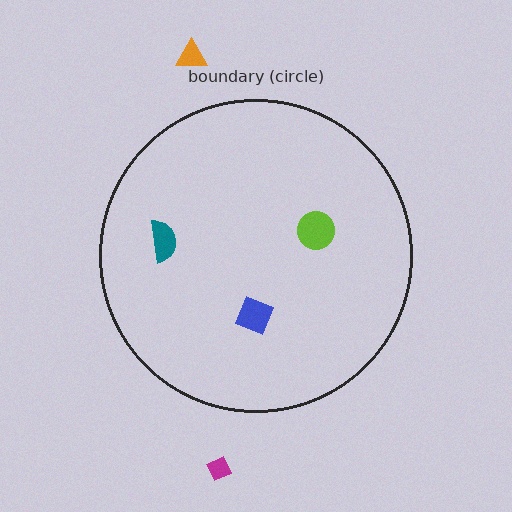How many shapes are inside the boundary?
3 inside, 2 outside.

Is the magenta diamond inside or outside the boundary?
Outside.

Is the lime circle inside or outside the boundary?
Inside.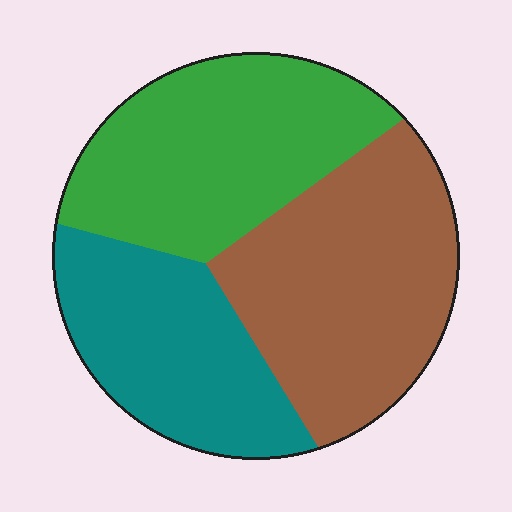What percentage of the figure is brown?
Brown takes up between a third and a half of the figure.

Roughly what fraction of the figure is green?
Green covers roughly 35% of the figure.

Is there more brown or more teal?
Brown.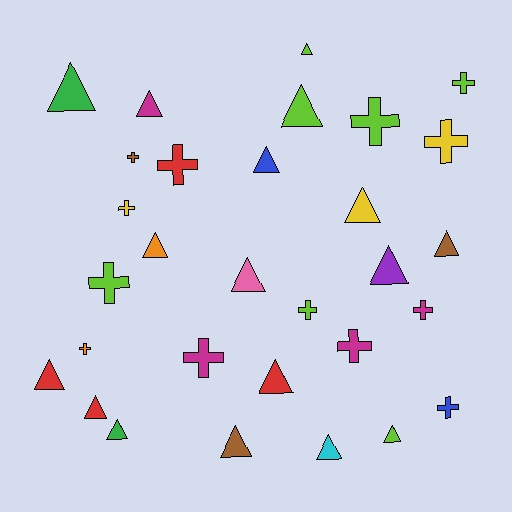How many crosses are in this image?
There are 13 crosses.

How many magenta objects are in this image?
There are 4 magenta objects.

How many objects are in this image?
There are 30 objects.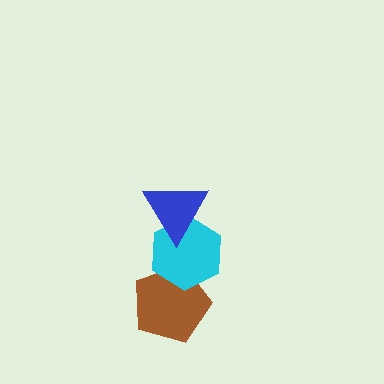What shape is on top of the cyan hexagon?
The blue triangle is on top of the cyan hexagon.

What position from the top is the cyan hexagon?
The cyan hexagon is 2nd from the top.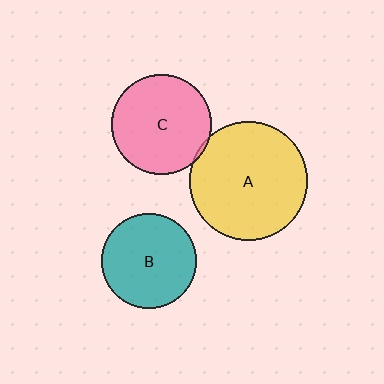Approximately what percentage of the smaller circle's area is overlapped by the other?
Approximately 5%.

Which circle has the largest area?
Circle A (yellow).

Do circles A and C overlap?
Yes.